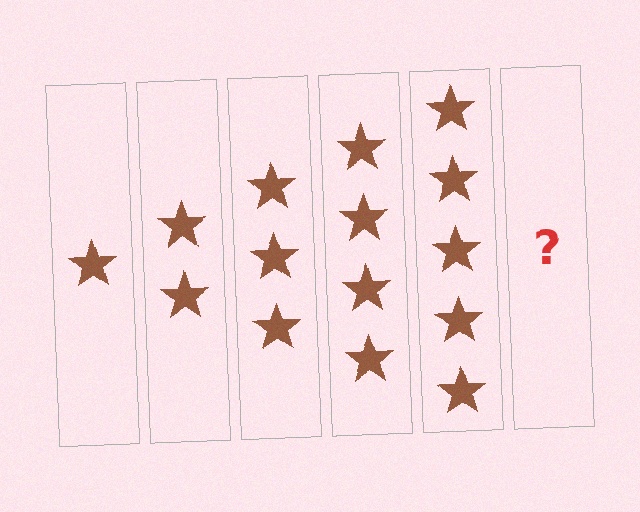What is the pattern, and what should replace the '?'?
The pattern is that each step adds one more star. The '?' should be 6 stars.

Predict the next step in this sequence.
The next step is 6 stars.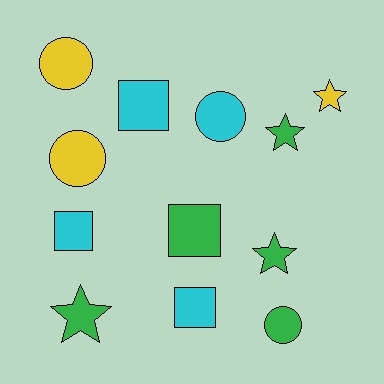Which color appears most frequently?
Green, with 5 objects.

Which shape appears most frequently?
Star, with 4 objects.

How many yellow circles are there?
There are 2 yellow circles.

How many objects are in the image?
There are 12 objects.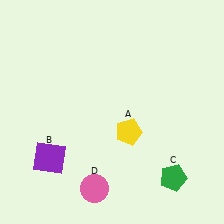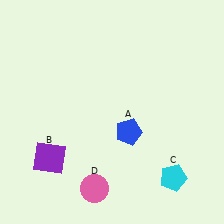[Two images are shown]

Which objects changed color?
A changed from yellow to blue. C changed from green to cyan.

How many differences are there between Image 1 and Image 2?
There are 2 differences between the two images.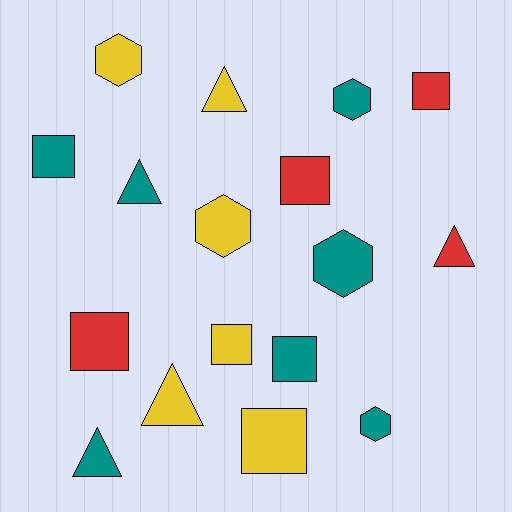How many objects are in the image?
There are 17 objects.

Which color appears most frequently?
Teal, with 7 objects.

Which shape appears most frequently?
Square, with 7 objects.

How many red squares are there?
There are 3 red squares.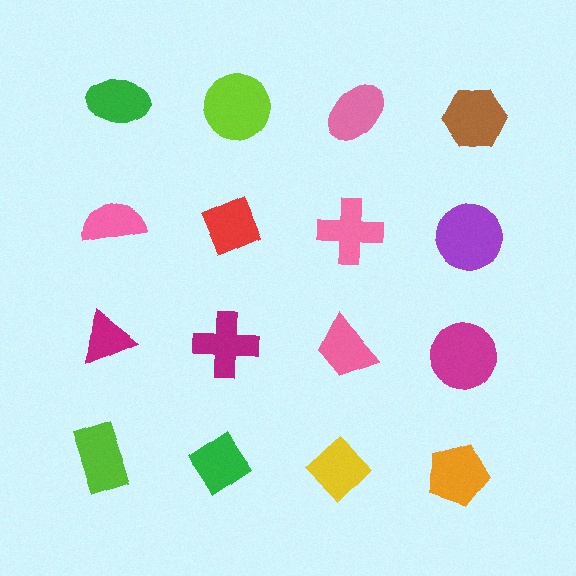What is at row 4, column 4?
An orange pentagon.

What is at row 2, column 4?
A purple circle.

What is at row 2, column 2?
A red diamond.